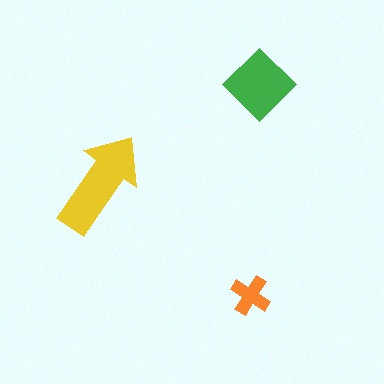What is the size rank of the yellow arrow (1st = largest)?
1st.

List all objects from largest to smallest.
The yellow arrow, the green diamond, the orange cross.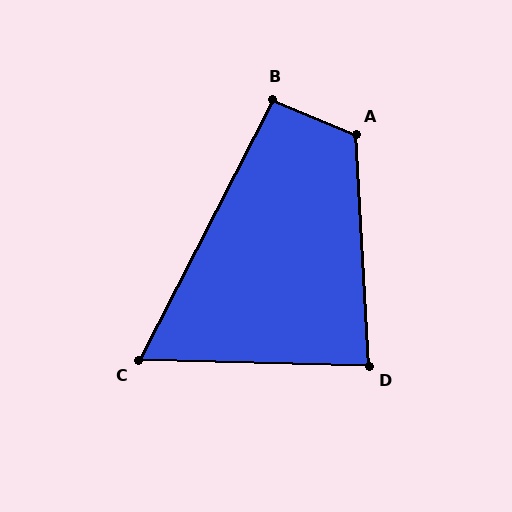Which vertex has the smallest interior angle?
C, at approximately 64 degrees.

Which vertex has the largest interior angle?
A, at approximately 116 degrees.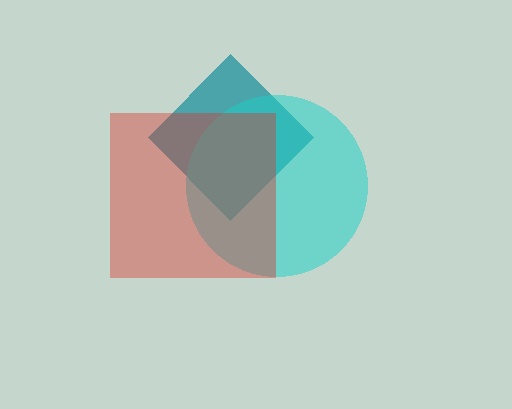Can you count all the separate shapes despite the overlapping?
Yes, there are 3 separate shapes.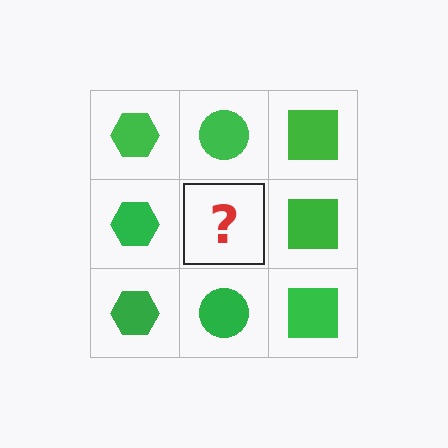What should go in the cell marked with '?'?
The missing cell should contain a green circle.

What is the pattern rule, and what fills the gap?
The rule is that each column has a consistent shape. The gap should be filled with a green circle.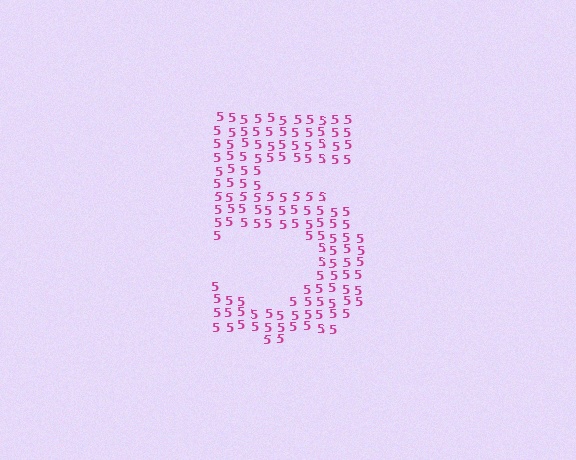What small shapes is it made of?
It is made of small digit 5's.